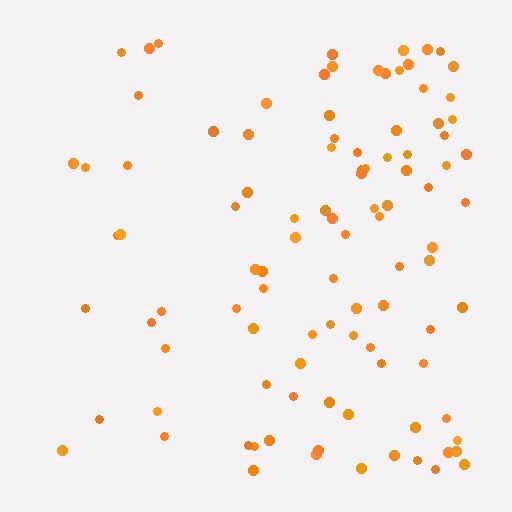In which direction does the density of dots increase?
From left to right, with the right side densest.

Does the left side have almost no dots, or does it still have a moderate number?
Still a moderate number, just noticeably fewer than the right.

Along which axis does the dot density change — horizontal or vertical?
Horizontal.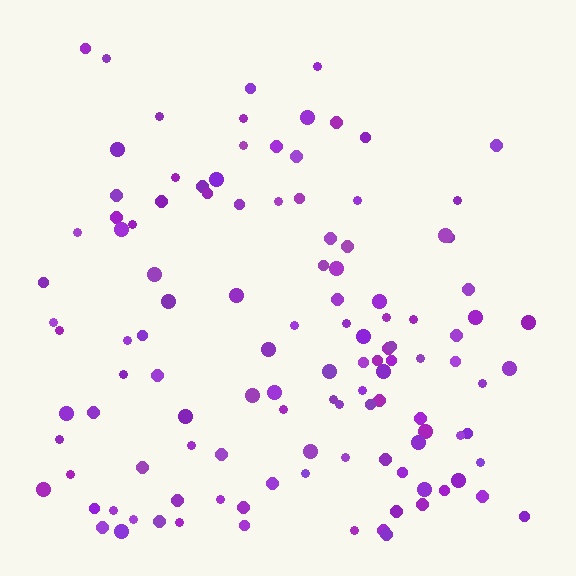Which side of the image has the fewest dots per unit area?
The top.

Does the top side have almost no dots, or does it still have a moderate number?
Still a moderate number, just noticeably fewer than the bottom.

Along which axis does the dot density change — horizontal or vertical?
Vertical.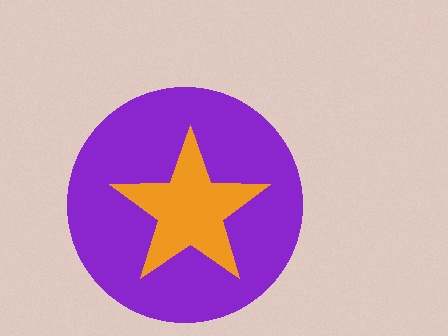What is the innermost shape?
The orange star.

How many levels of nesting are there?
2.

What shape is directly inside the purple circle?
The orange star.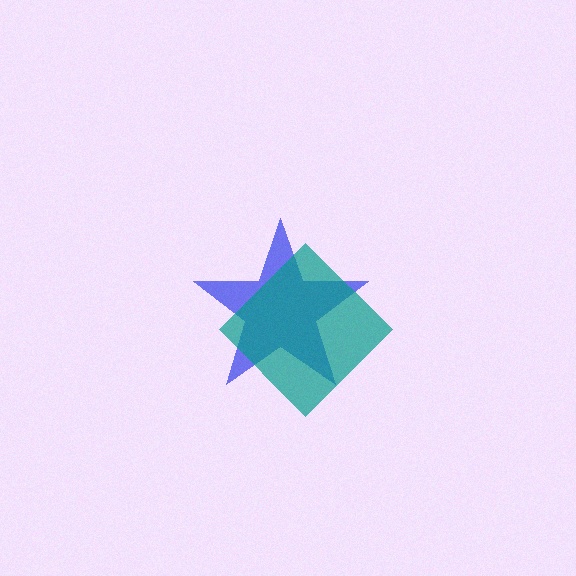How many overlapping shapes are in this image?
There are 2 overlapping shapes in the image.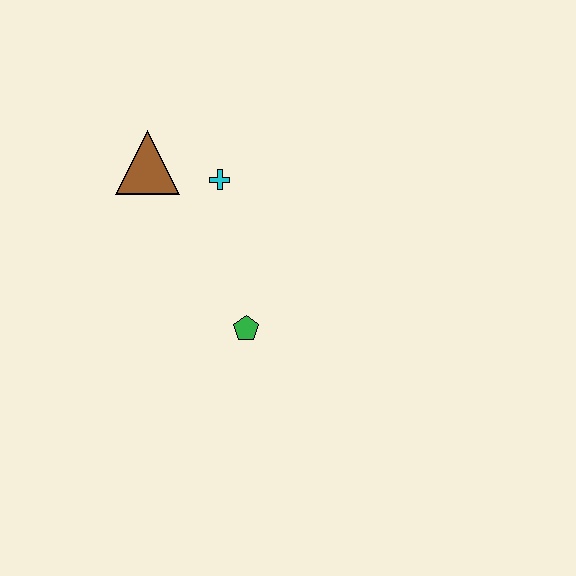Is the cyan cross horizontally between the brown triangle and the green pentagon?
Yes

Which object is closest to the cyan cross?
The brown triangle is closest to the cyan cross.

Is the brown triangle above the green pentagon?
Yes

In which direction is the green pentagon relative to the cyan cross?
The green pentagon is below the cyan cross.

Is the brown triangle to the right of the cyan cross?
No